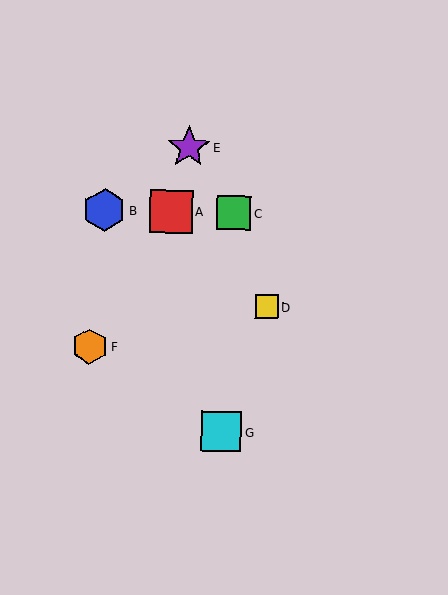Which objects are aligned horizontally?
Objects A, B, C are aligned horizontally.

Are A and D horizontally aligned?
No, A is at y≈212 and D is at y≈307.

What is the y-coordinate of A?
Object A is at y≈212.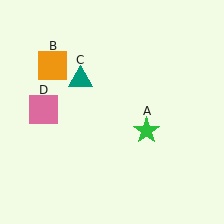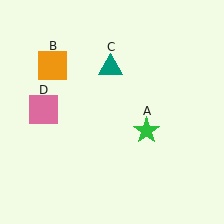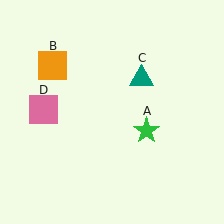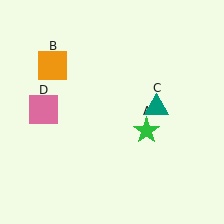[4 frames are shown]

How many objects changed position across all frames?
1 object changed position: teal triangle (object C).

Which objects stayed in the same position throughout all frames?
Green star (object A) and orange square (object B) and pink square (object D) remained stationary.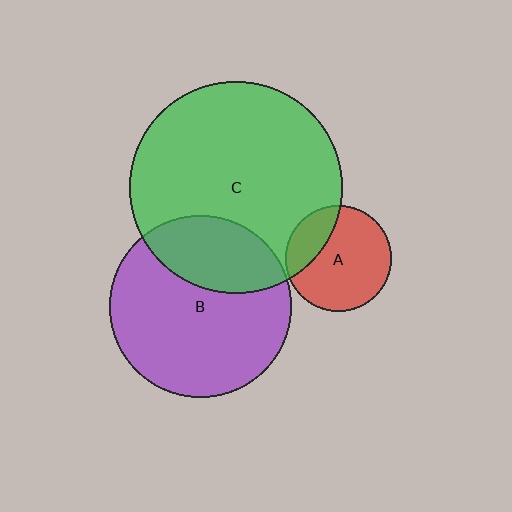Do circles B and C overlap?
Yes.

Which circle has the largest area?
Circle C (green).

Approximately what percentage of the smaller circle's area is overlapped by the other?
Approximately 30%.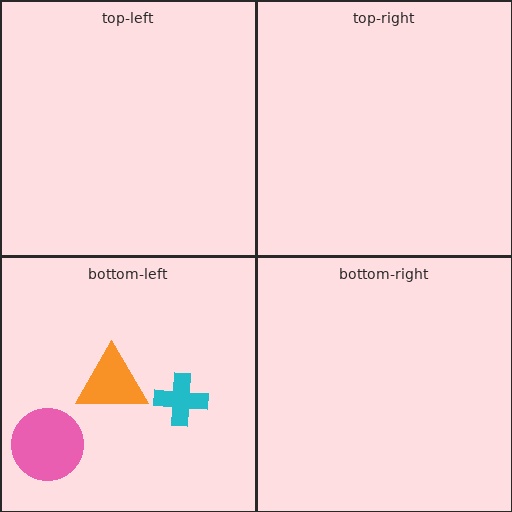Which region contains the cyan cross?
The bottom-left region.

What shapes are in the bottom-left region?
The pink circle, the orange triangle, the cyan cross.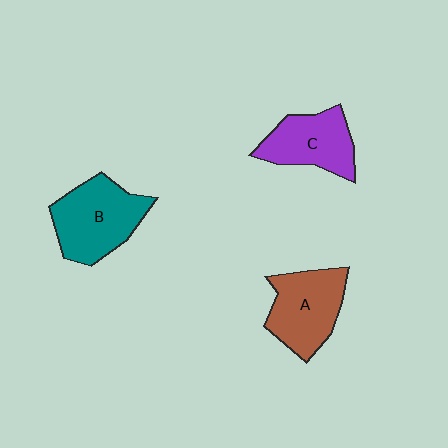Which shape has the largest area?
Shape B (teal).